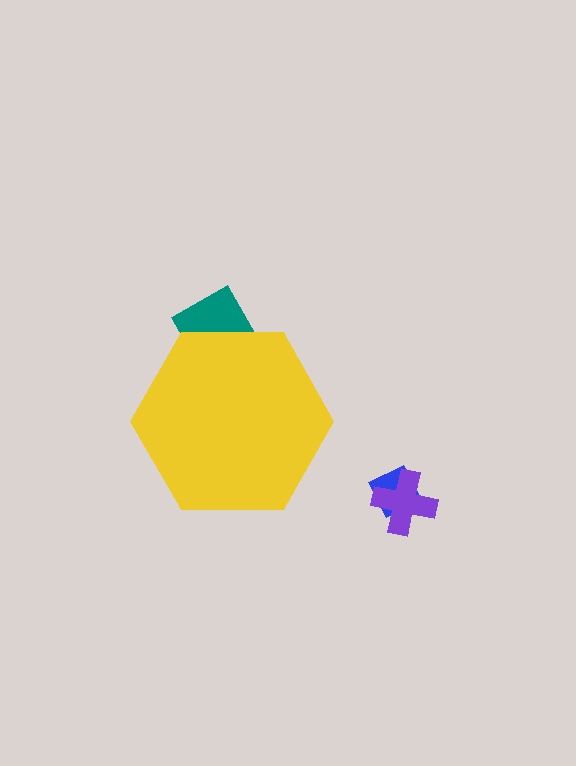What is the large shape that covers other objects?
A yellow hexagon.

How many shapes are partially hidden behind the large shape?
1 shape is partially hidden.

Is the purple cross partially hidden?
No, the purple cross is fully visible.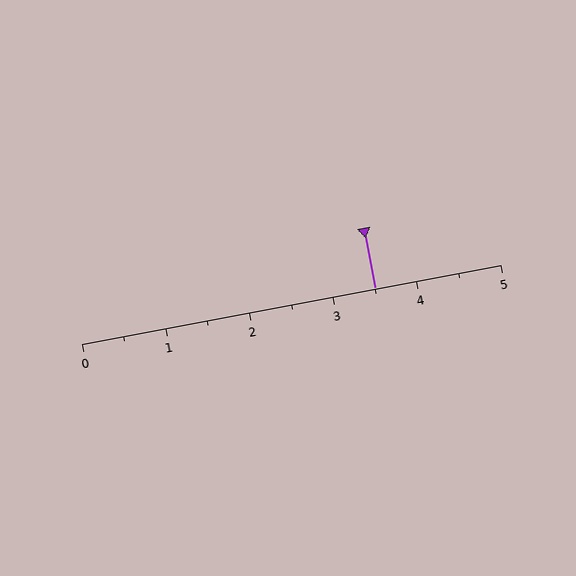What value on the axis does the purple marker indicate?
The marker indicates approximately 3.5.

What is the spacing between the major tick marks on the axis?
The major ticks are spaced 1 apart.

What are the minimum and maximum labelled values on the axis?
The axis runs from 0 to 5.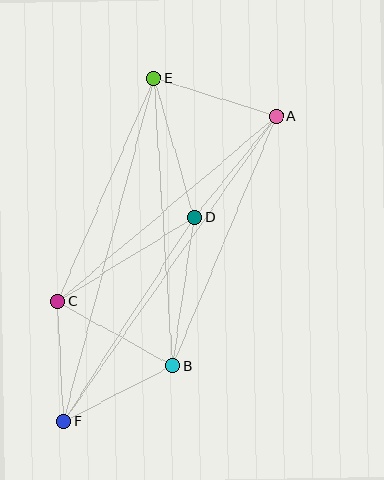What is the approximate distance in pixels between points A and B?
The distance between A and B is approximately 270 pixels.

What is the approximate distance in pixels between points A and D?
The distance between A and D is approximately 130 pixels.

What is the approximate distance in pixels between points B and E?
The distance between B and E is approximately 289 pixels.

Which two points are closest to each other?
Points C and F are closest to each other.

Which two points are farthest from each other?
Points A and F are farthest from each other.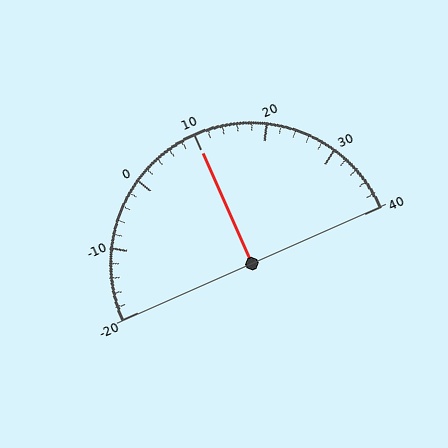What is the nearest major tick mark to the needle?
The nearest major tick mark is 10.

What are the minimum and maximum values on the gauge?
The gauge ranges from -20 to 40.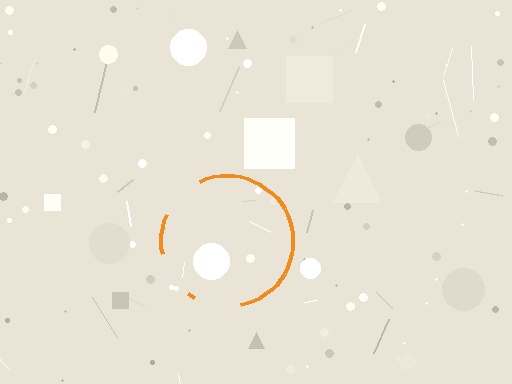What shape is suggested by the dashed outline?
The dashed outline suggests a circle.